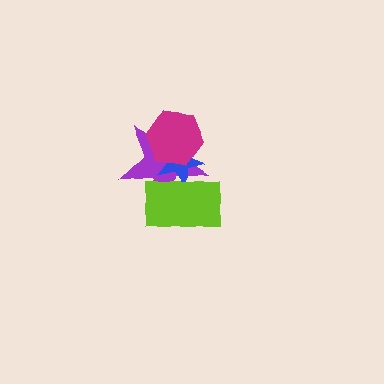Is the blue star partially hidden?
Yes, it is partially covered by another shape.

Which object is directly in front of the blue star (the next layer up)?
The magenta hexagon is directly in front of the blue star.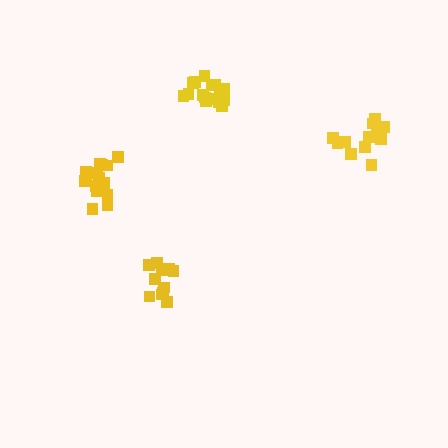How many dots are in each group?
Group 1: 11 dots, Group 2: 13 dots, Group 3: 16 dots, Group 4: 15 dots (55 total).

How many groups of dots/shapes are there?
There are 4 groups.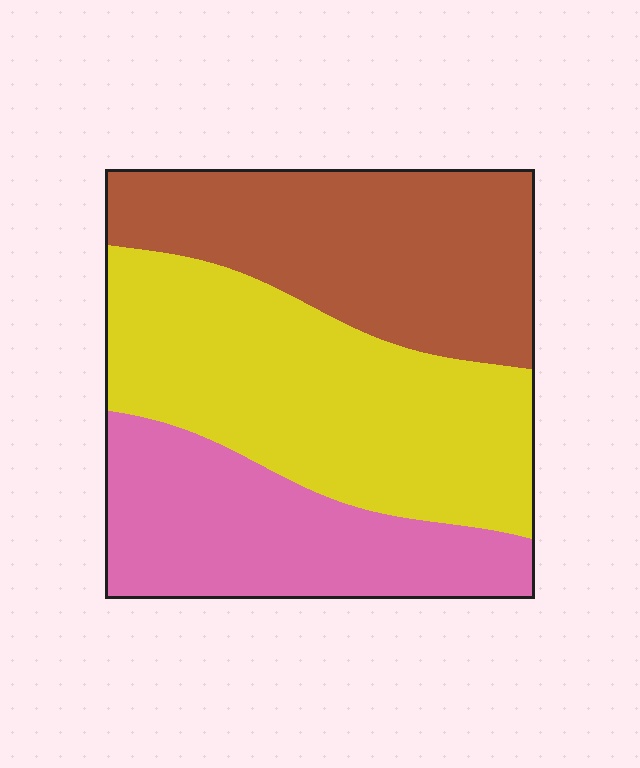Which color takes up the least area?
Pink, at roughly 25%.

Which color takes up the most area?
Yellow, at roughly 40%.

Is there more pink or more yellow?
Yellow.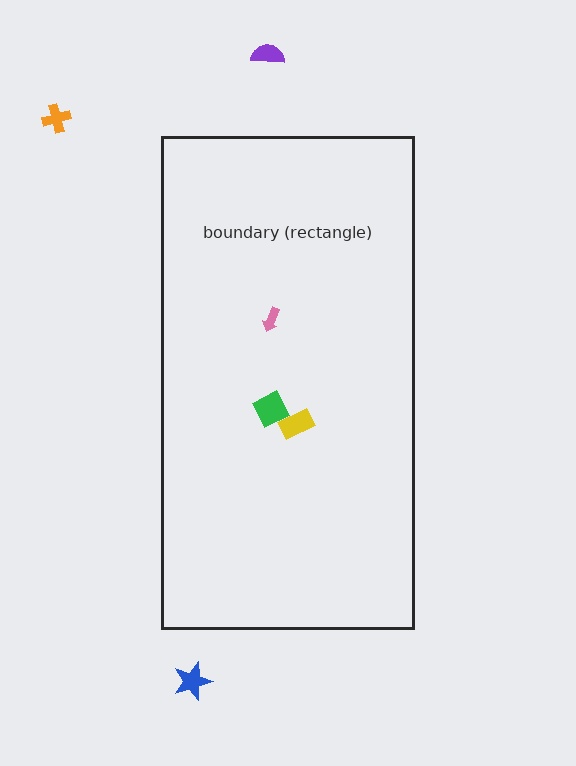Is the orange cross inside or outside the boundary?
Outside.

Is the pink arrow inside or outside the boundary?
Inside.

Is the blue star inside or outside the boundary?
Outside.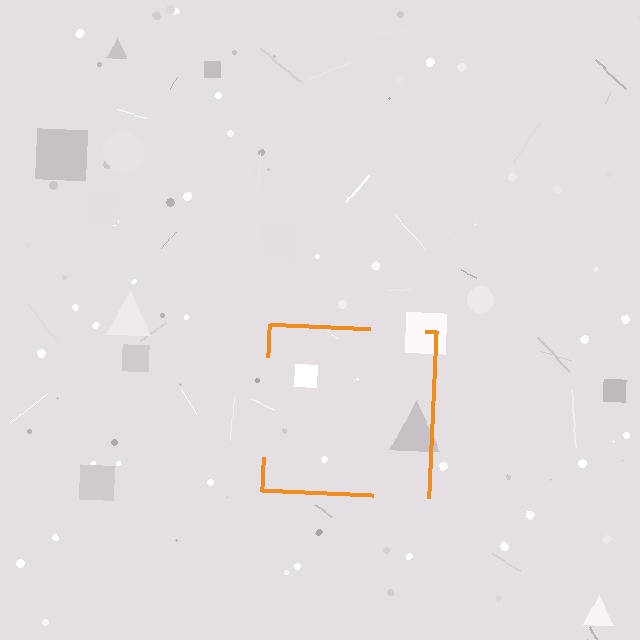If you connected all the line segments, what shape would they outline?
They would outline a square.